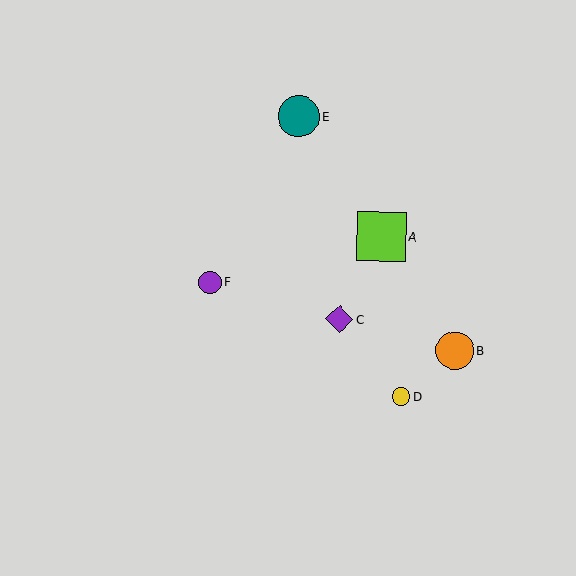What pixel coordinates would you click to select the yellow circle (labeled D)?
Click at (401, 397) to select the yellow circle D.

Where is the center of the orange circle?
The center of the orange circle is at (455, 350).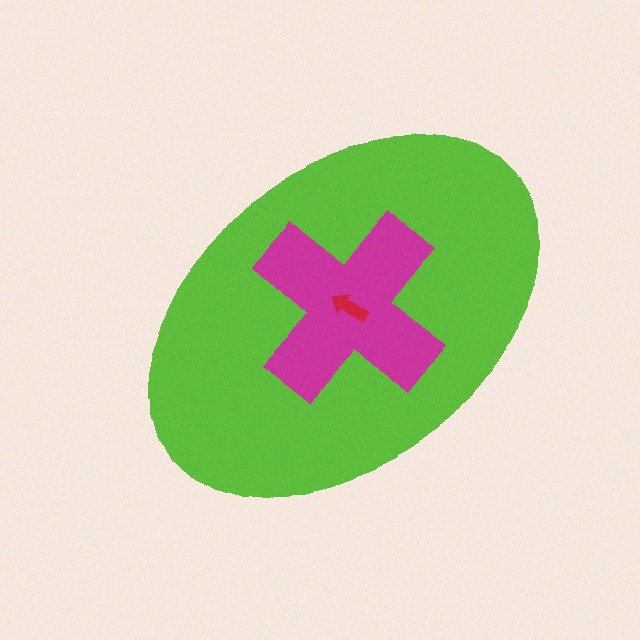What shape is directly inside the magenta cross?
The red arrow.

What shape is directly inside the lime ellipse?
The magenta cross.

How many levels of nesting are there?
3.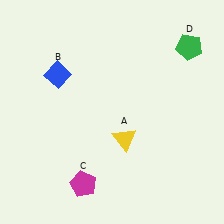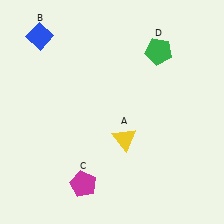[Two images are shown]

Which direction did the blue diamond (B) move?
The blue diamond (B) moved up.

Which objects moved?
The objects that moved are: the blue diamond (B), the green pentagon (D).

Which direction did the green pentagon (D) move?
The green pentagon (D) moved left.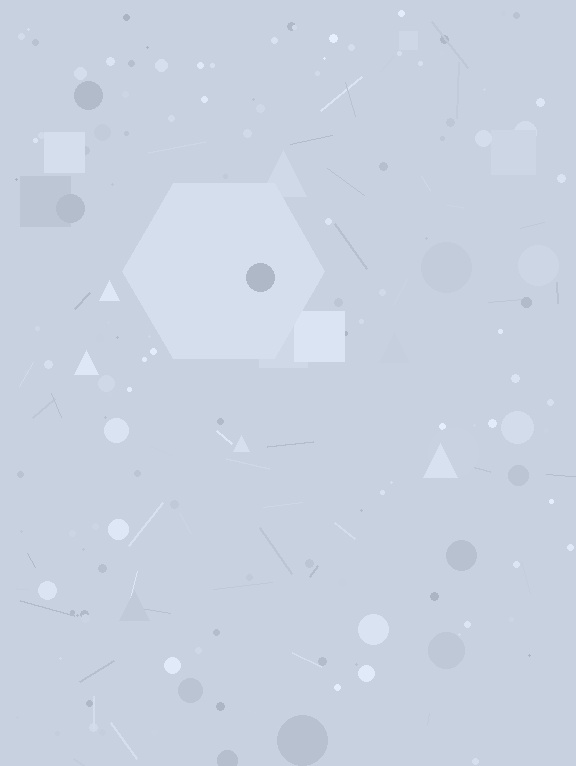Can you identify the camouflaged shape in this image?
The camouflaged shape is a hexagon.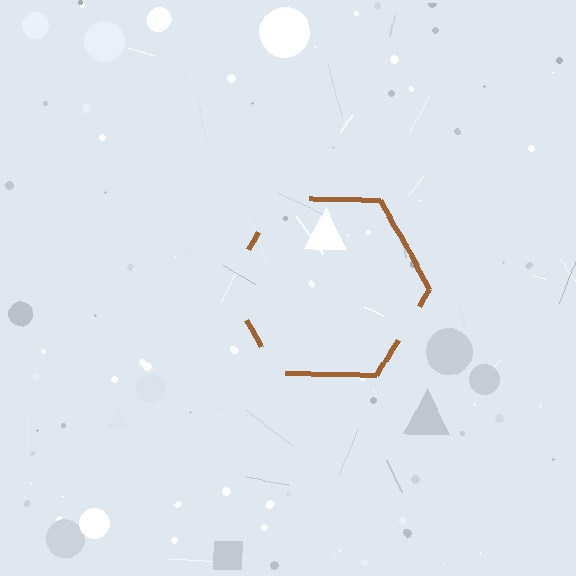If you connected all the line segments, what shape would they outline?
They would outline a hexagon.